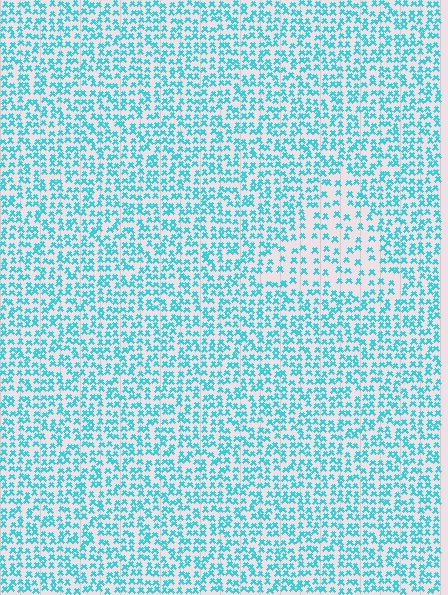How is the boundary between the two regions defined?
The boundary is defined by a change in element density (approximately 1.9x ratio). All elements are the same color, size, and shape.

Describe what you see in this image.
The image contains small cyan elements arranged at two different densities. A triangle-shaped region is visible where the elements are less densely packed than the surrounding area.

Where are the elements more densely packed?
The elements are more densely packed outside the triangle boundary.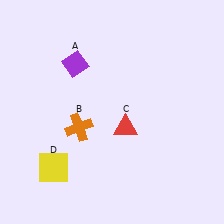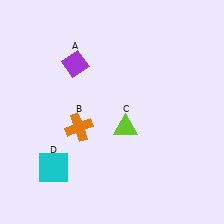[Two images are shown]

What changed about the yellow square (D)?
In Image 1, D is yellow. In Image 2, it changed to cyan.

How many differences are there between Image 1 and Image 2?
There are 2 differences between the two images.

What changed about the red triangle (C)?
In Image 1, C is red. In Image 2, it changed to lime.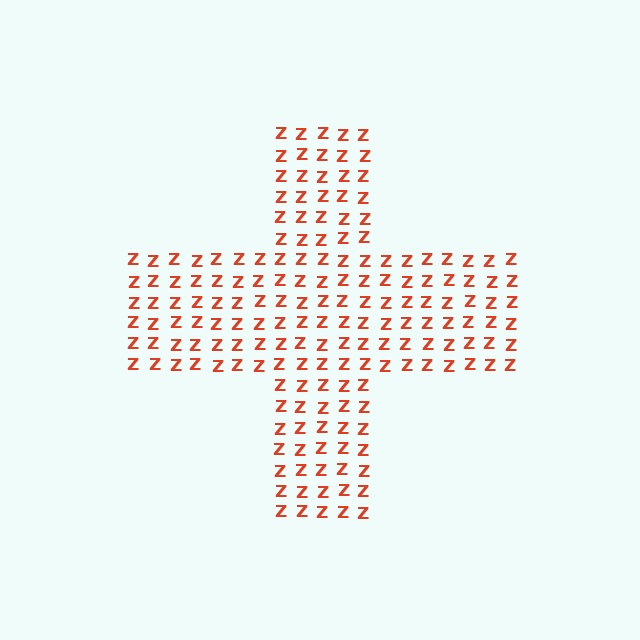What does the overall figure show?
The overall figure shows a cross.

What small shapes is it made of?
It is made of small letter Z's.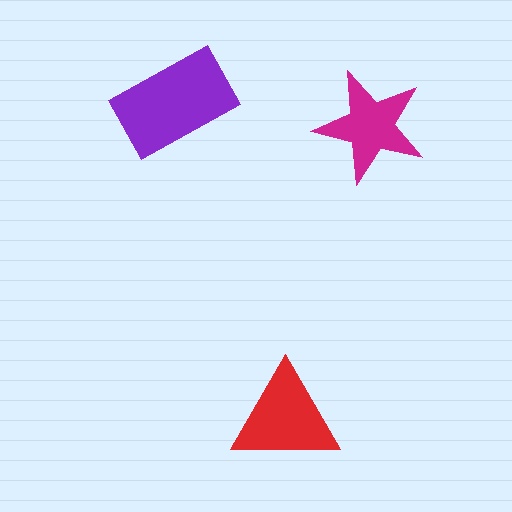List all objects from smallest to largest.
The magenta star, the red triangle, the purple rectangle.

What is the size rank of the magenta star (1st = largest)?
3rd.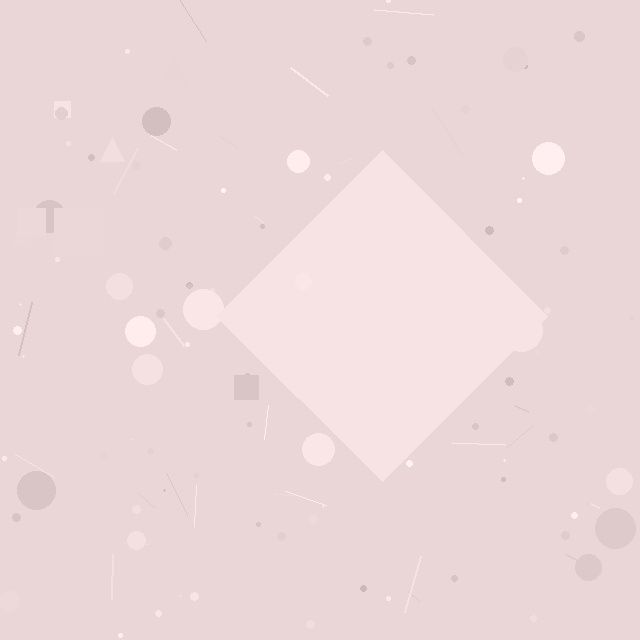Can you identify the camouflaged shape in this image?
The camouflaged shape is a diamond.